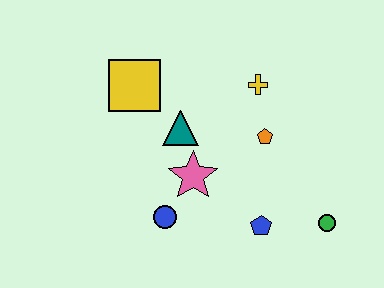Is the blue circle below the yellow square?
Yes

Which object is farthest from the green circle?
The yellow square is farthest from the green circle.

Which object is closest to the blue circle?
The pink star is closest to the blue circle.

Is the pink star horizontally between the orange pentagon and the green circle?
No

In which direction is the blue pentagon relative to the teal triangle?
The blue pentagon is below the teal triangle.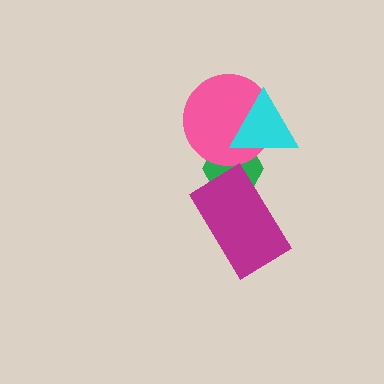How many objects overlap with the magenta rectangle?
1 object overlaps with the magenta rectangle.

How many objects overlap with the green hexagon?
3 objects overlap with the green hexagon.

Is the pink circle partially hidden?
Yes, it is partially covered by another shape.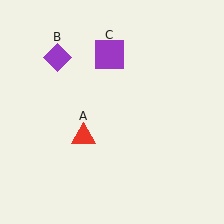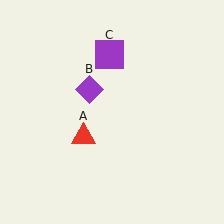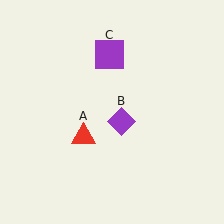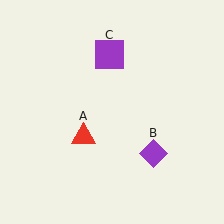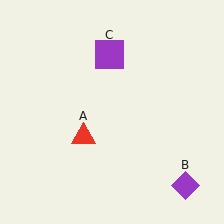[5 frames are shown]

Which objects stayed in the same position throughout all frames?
Red triangle (object A) and purple square (object C) remained stationary.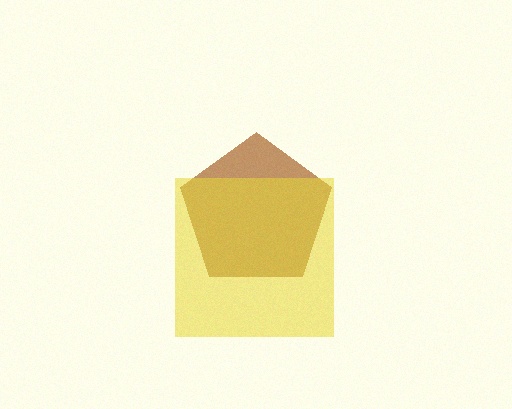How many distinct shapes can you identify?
There are 2 distinct shapes: a brown pentagon, a yellow square.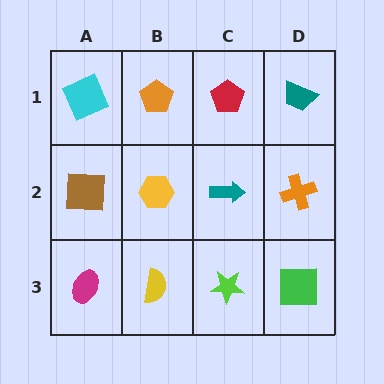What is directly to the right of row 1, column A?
An orange pentagon.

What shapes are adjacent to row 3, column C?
A teal arrow (row 2, column C), a yellow semicircle (row 3, column B), a green square (row 3, column D).